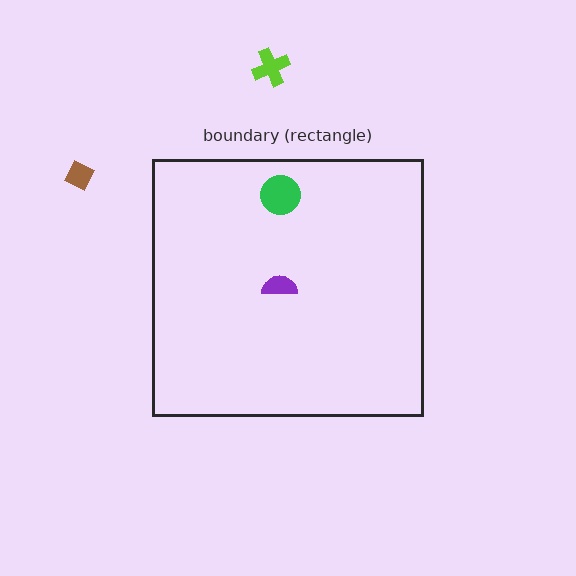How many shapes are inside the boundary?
2 inside, 2 outside.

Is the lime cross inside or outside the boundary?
Outside.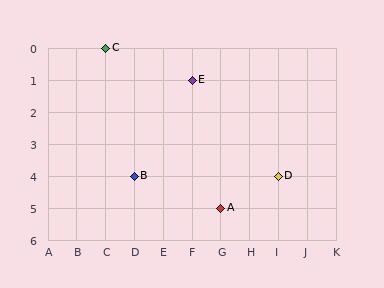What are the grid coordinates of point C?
Point C is at grid coordinates (C, 0).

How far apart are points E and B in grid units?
Points E and B are 2 columns and 3 rows apart (about 3.6 grid units diagonally).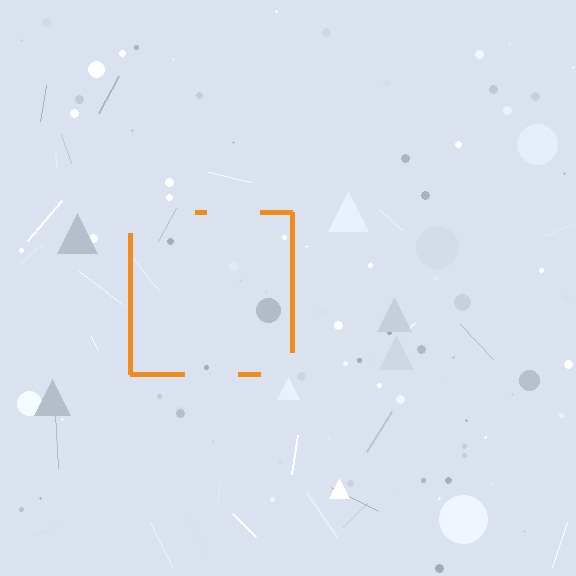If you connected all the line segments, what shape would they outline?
They would outline a square.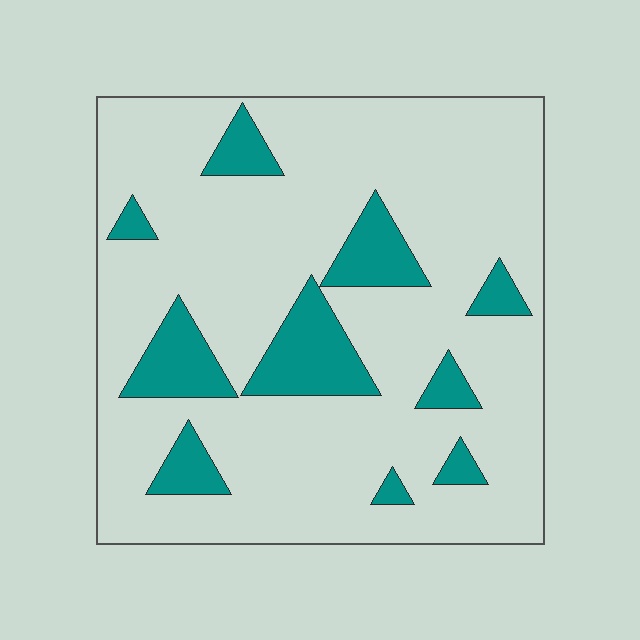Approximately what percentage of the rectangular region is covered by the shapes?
Approximately 15%.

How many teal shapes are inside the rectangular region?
10.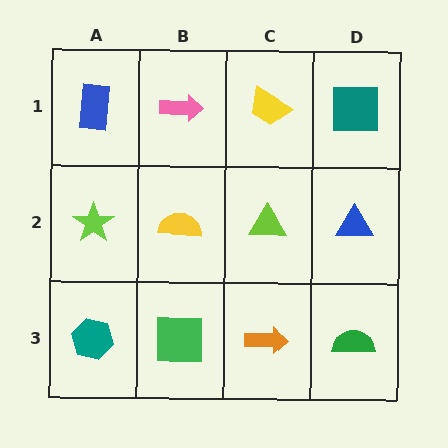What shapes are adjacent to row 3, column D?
A blue triangle (row 2, column D), an orange arrow (row 3, column C).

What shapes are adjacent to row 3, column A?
A lime star (row 2, column A), a green square (row 3, column B).